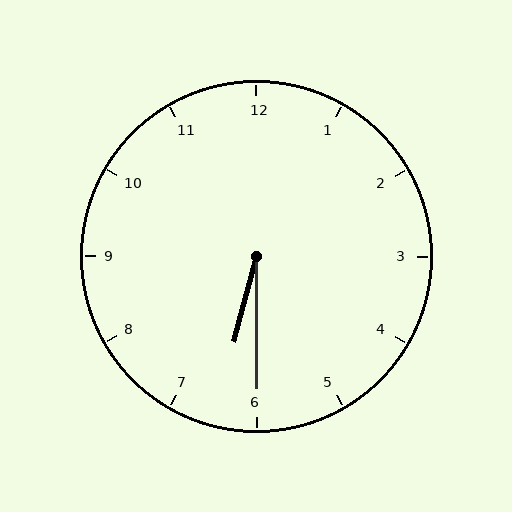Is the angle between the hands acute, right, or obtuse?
It is acute.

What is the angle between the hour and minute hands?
Approximately 15 degrees.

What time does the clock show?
6:30.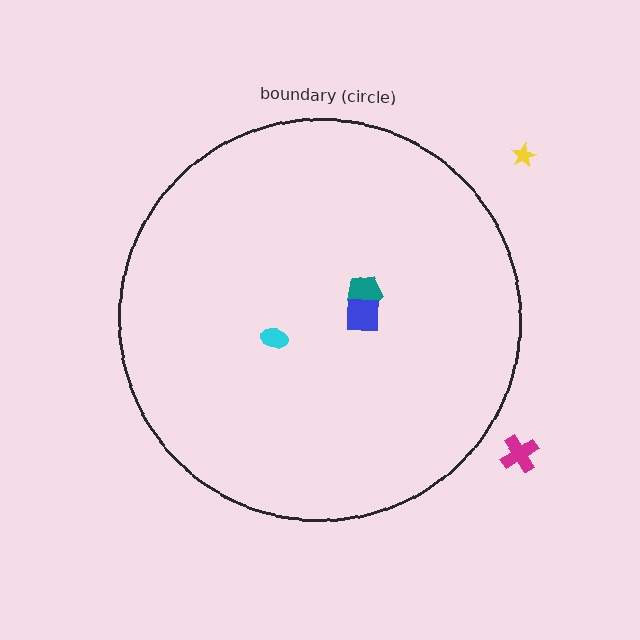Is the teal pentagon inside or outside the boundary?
Inside.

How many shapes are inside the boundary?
3 inside, 2 outside.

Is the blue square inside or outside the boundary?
Inside.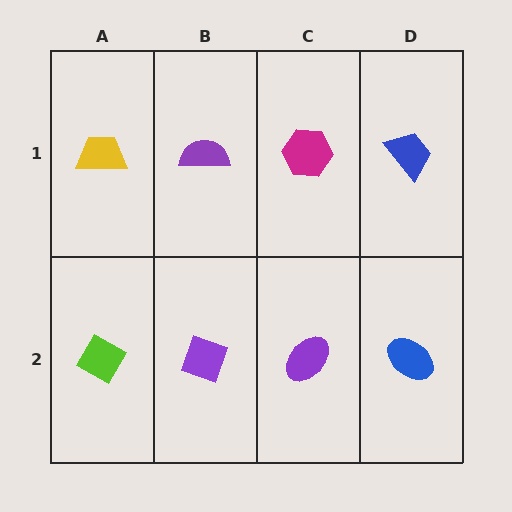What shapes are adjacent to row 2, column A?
A yellow trapezoid (row 1, column A), a purple diamond (row 2, column B).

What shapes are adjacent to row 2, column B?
A purple semicircle (row 1, column B), a lime diamond (row 2, column A), a purple ellipse (row 2, column C).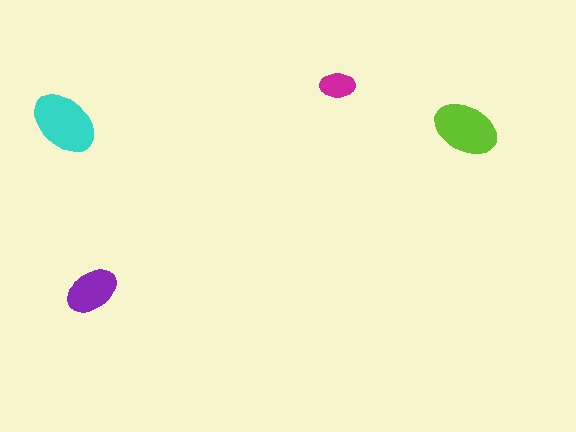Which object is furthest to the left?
The cyan ellipse is leftmost.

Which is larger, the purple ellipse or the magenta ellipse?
The purple one.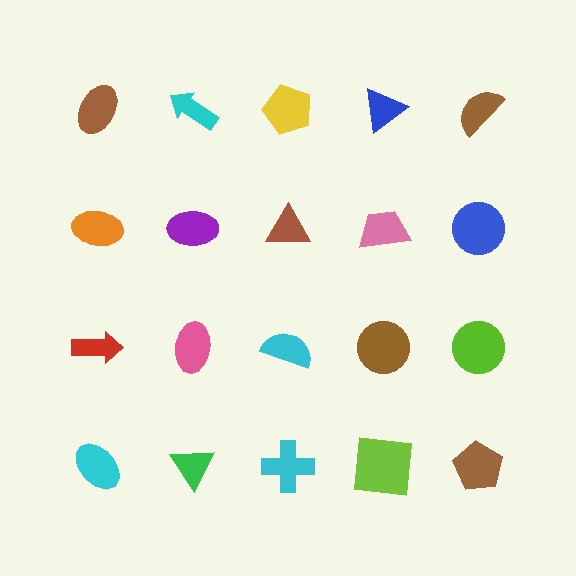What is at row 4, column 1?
A cyan ellipse.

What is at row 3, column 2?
A pink ellipse.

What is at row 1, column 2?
A cyan arrow.